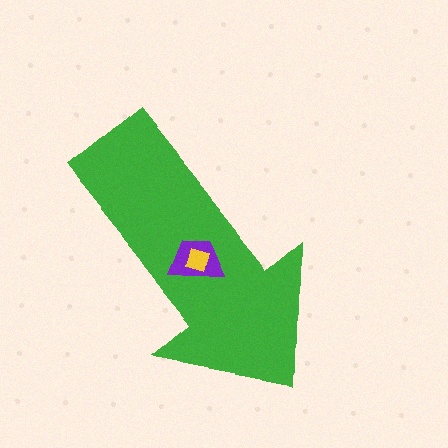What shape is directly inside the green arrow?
The purple trapezoid.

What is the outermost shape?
The green arrow.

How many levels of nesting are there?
3.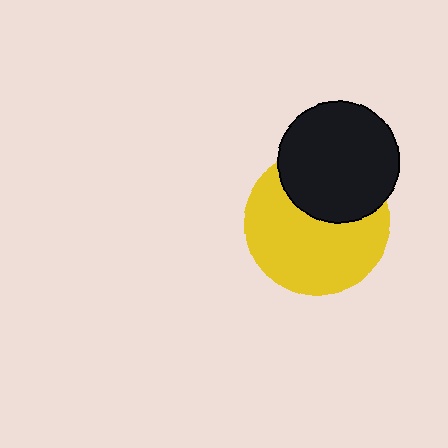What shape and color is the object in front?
The object in front is a black circle.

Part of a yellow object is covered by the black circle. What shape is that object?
It is a circle.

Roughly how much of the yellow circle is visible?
Most of it is visible (roughly 65%).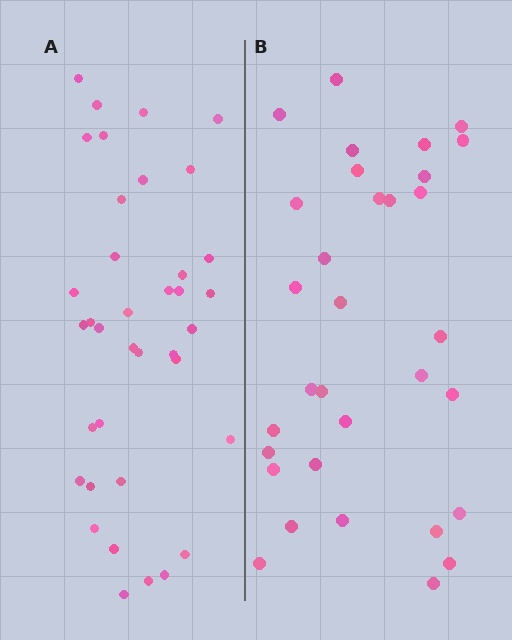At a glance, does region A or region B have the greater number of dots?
Region A (the left region) has more dots.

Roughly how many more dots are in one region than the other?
Region A has about 5 more dots than region B.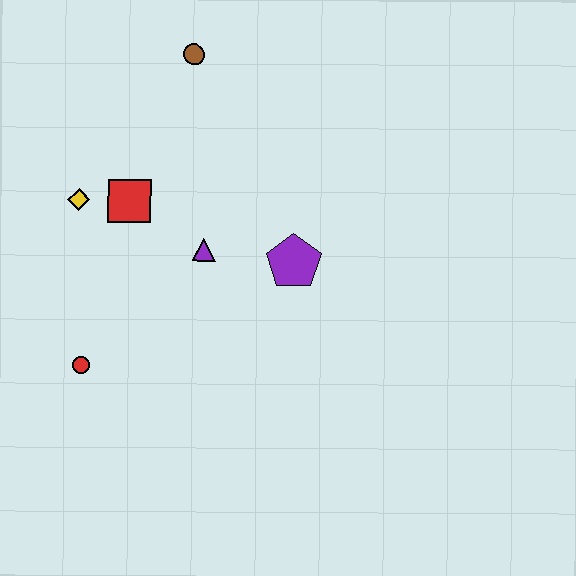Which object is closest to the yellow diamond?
The red square is closest to the yellow diamond.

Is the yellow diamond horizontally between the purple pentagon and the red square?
No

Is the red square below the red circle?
No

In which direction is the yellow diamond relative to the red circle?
The yellow diamond is above the red circle.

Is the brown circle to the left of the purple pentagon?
Yes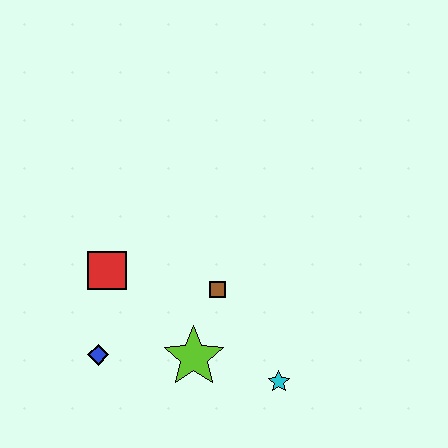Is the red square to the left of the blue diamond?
No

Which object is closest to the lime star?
The brown square is closest to the lime star.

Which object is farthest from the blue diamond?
The cyan star is farthest from the blue diamond.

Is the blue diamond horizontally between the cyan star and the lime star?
No